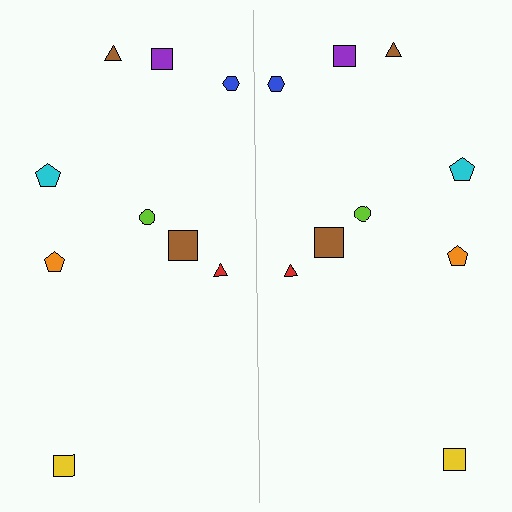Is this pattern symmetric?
Yes, this pattern has bilateral (reflection) symmetry.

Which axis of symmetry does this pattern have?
The pattern has a vertical axis of symmetry running through the center of the image.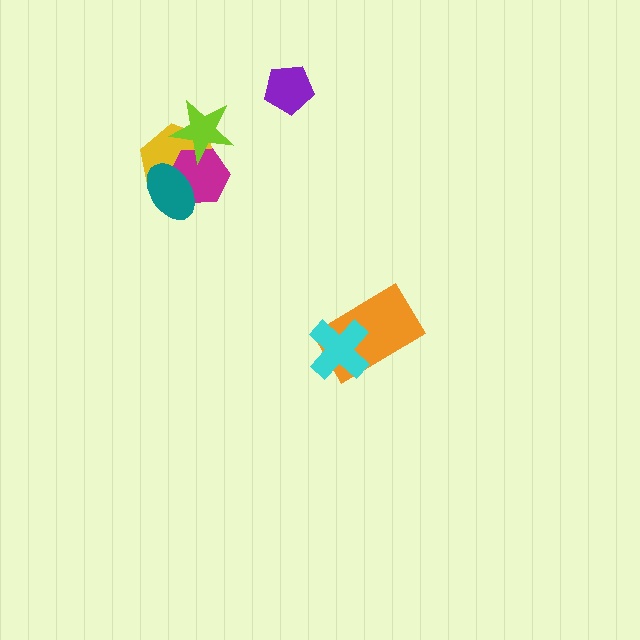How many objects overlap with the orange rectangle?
1 object overlaps with the orange rectangle.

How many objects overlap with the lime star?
2 objects overlap with the lime star.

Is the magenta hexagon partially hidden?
Yes, it is partially covered by another shape.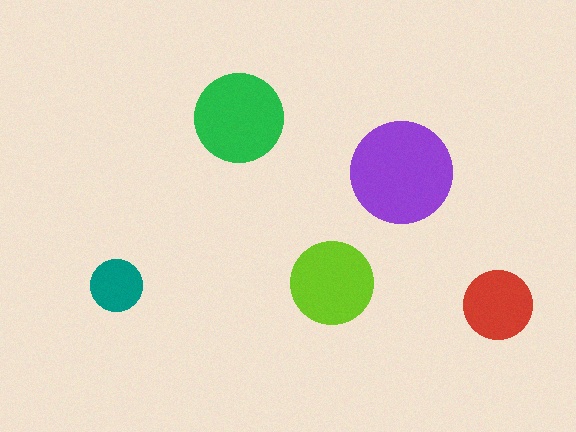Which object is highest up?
The green circle is topmost.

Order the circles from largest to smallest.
the purple one, the green one, the lime one, the red one, the teal one.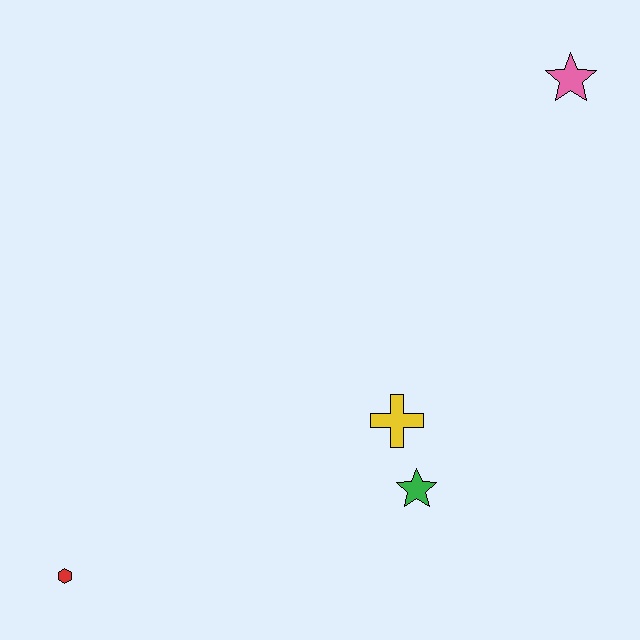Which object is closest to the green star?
The yellow cross is closest to the green star.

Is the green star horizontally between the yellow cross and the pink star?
Yes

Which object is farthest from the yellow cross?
The pink star is farthest from the yellow cross.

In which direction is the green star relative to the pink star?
The green star is below the pink star.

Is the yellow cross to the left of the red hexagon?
No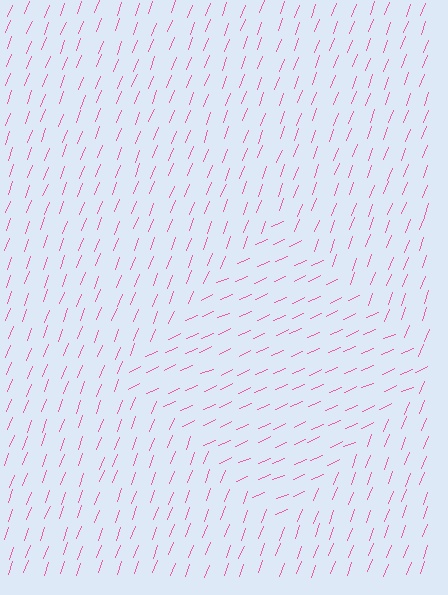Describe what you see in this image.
The image is filled with small pink line segments. A diamond region in the image has lines oriented differently from the surrounding lines, creating a visible texture boundary.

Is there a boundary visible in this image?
Yes, there is a texture boundary formed by a change in line orientation.